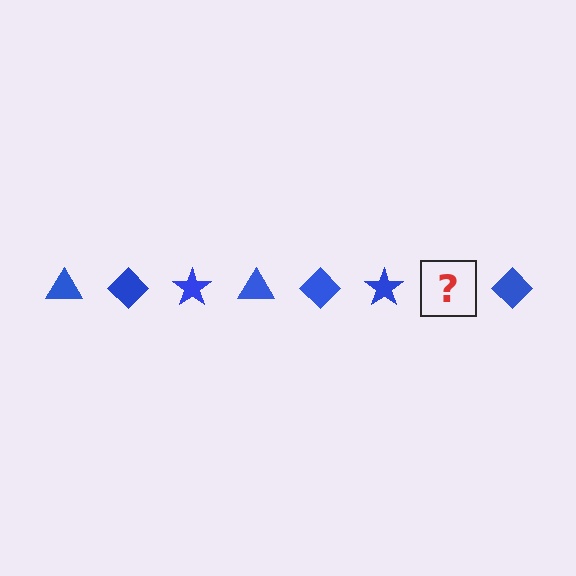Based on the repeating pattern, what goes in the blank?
The blank should be a blue triangle.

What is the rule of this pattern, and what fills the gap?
The rule is that the pattern cycles through triangle, diamond, star shapes in blue. The gap should be filled with a blue triangle.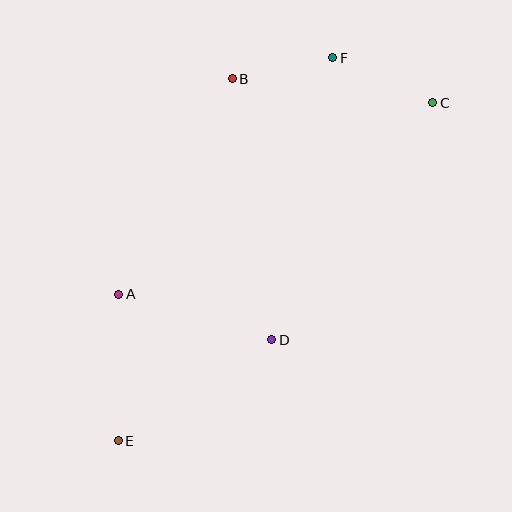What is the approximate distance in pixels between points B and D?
The distance between B and D is approximately 264 pixels.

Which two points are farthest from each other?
Points C and E are farthest from each other.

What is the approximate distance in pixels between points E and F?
The distance between E and F is approximately 439 pixels.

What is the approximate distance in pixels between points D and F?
The distance between D and F is approximately 288 pixels.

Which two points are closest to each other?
Points B and F are closest to each other.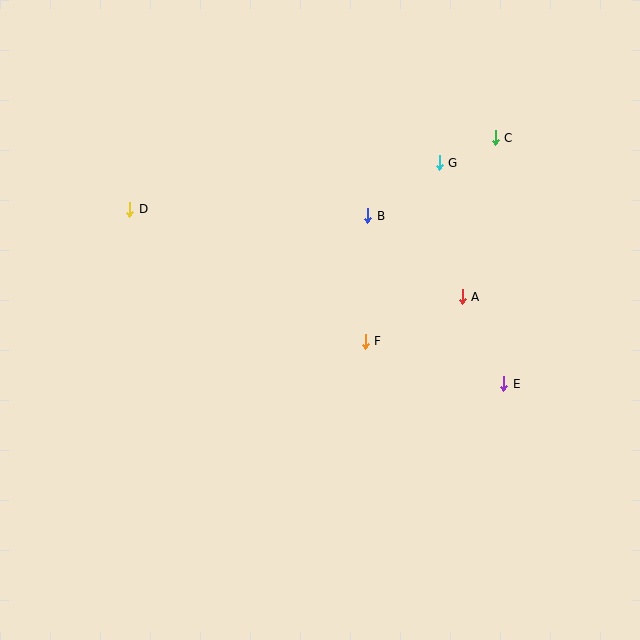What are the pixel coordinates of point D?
Point D is at (130, 209).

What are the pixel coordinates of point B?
Point B is at (368, 216).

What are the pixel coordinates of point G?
Point G is at (439, 163).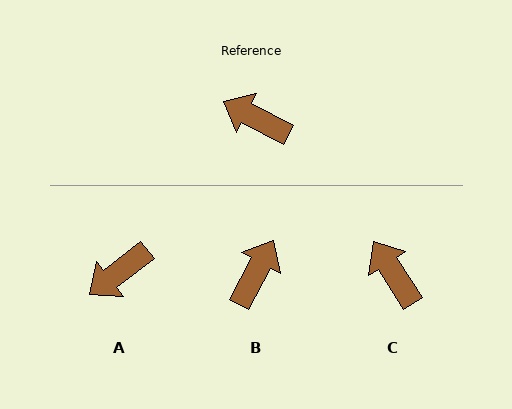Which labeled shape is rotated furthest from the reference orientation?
B, about 91 degrees away.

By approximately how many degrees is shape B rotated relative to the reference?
Approximately 91 degrees clockwise.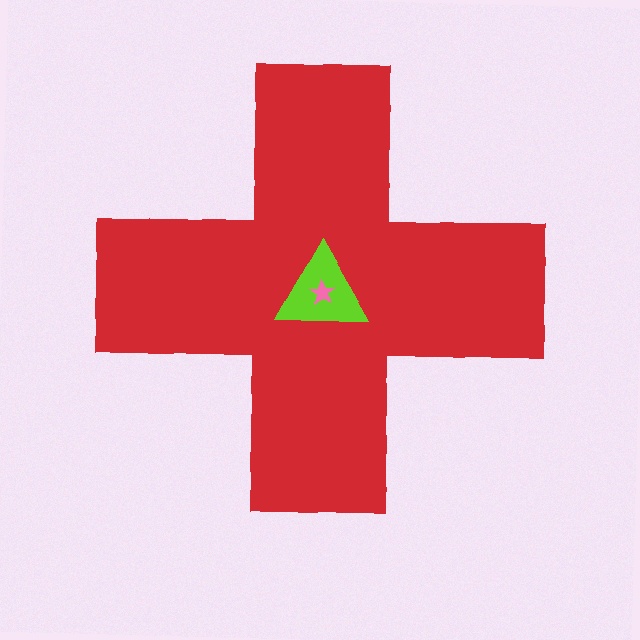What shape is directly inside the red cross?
The lime triangle.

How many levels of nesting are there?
3.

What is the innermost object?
The pink star.